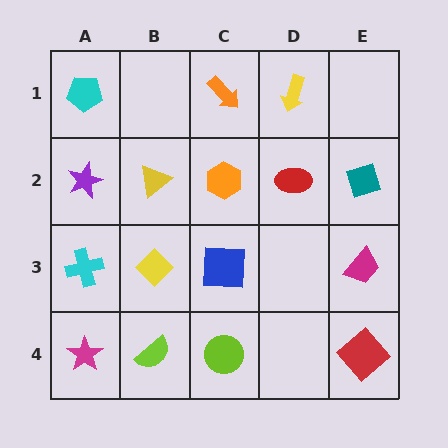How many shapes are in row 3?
4 shapes.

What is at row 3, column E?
A magenta trapezoid.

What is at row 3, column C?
A blue square.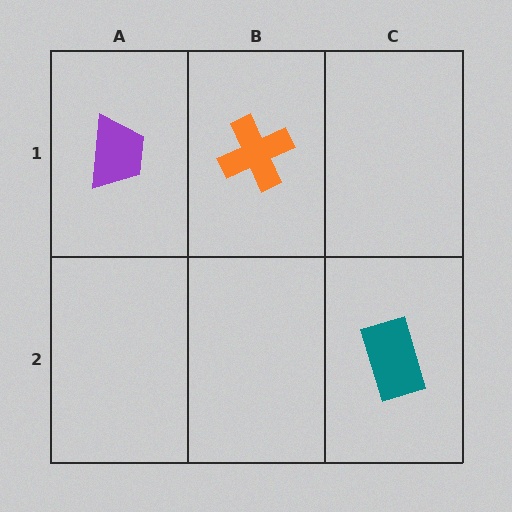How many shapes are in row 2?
1 shape.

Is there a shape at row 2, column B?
No, that cell is empty.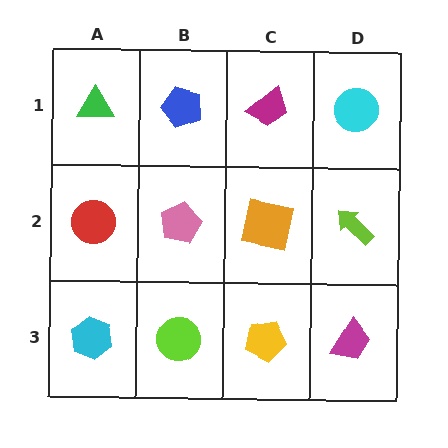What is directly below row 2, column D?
A magenta trapezoid.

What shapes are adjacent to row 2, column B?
A blue pentagon (row 1, column B), a lime circle (row 3, column B), a red circle (row 2, column A), an orange square (row 2, column C).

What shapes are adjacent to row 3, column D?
A lime arrow (row 2, column D), a yellow pentagon (row 3, column C).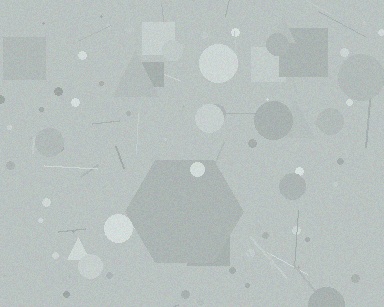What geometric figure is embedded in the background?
A hexagon is embedded in the background.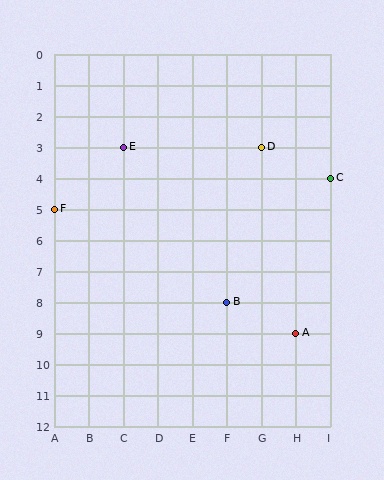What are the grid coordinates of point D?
Point D is at grid coordinates (G, 3).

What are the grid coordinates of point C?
Point C is at grid coordinates (I, 4).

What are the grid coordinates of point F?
Point F is at grid coordinates (A, 5).